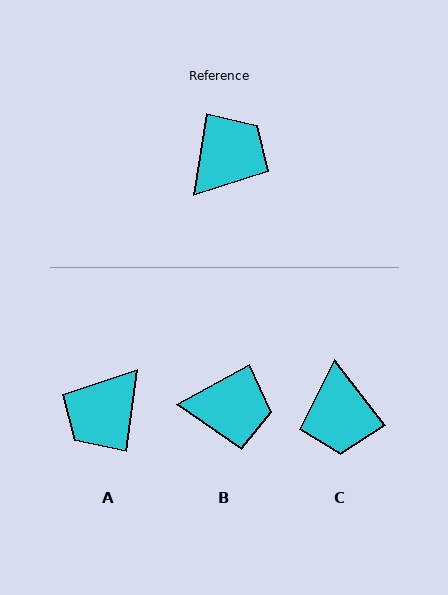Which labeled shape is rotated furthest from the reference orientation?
A, about 179 degrees away.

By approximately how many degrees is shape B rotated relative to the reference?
Approximately 53 degrees clockwise.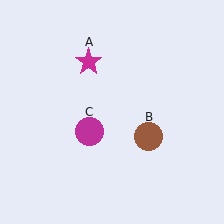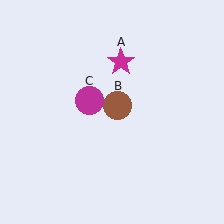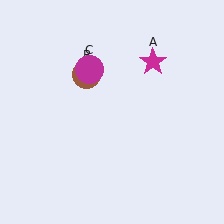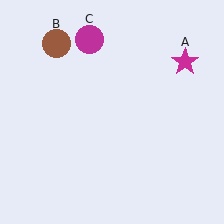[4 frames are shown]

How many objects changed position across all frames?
3 objects changed position: magenta star (object A), brown circle (object B), magenta circle (object C).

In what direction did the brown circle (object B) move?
The brown circle (object B) moved up and to the left.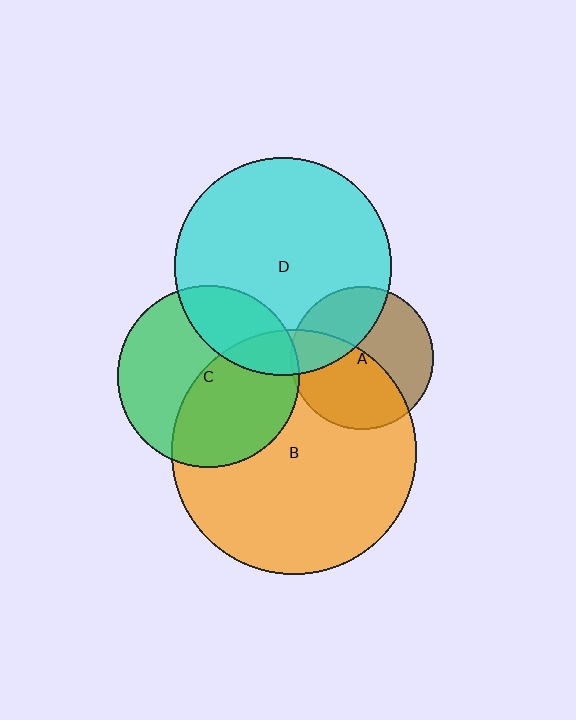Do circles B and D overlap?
Yes.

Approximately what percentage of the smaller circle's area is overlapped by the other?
Approximately 10%.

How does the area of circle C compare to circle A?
Approximately 1.6 times.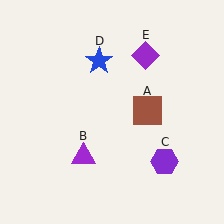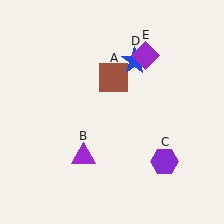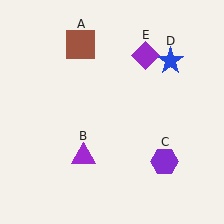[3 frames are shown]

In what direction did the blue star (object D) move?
The blue star (object D) moved right.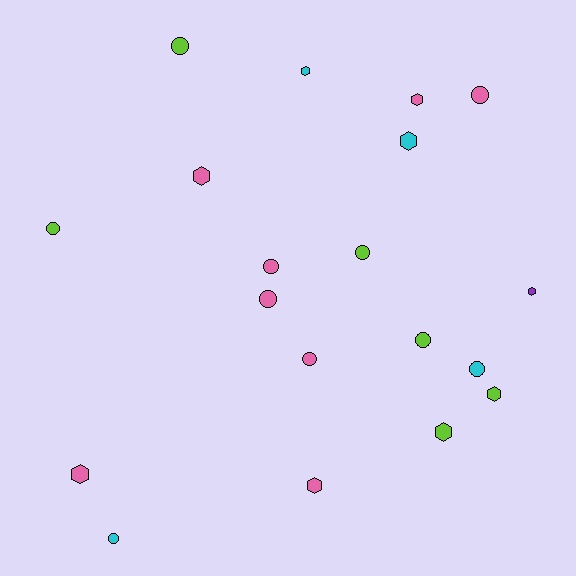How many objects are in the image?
There are 19 objects.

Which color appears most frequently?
Pink, with 8 objects.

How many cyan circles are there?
There are 2 cyan circles.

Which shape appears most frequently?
Circle, with 10 objects.